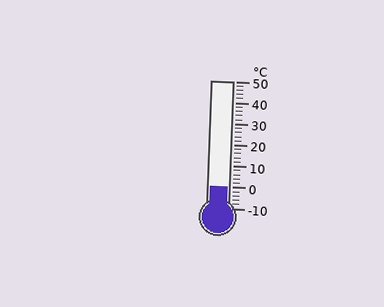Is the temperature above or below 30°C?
The temperature is below 30°C.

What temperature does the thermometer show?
The thermometer shows approximately 0°C.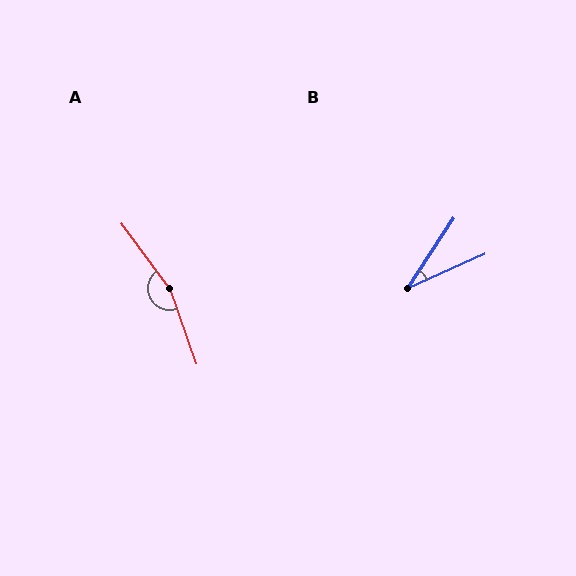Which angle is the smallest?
B, at approximately 32 degrees.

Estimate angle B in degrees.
Approximately 32 degrees.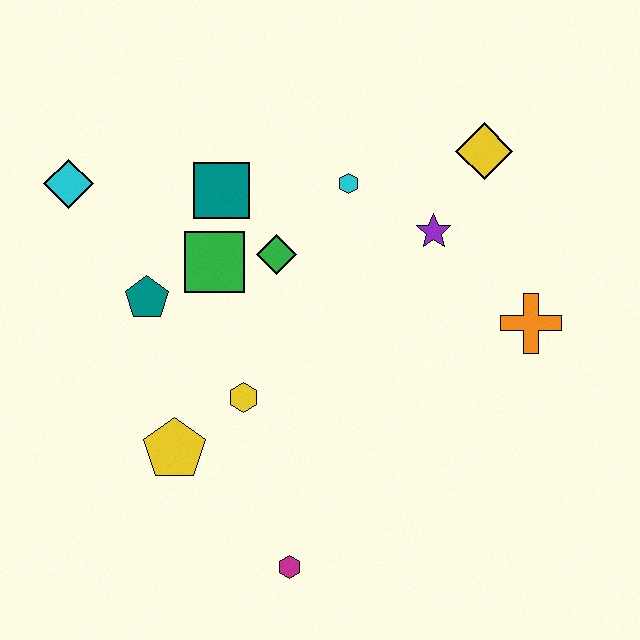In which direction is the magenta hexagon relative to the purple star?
The magenta hexagon is below the purple star.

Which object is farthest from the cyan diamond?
The orange cross is farthest from the cyan diamond.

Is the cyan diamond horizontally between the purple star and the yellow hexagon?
No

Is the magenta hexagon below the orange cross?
Yes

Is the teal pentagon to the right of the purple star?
No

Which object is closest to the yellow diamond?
The purple star is closest to the yellow diamond.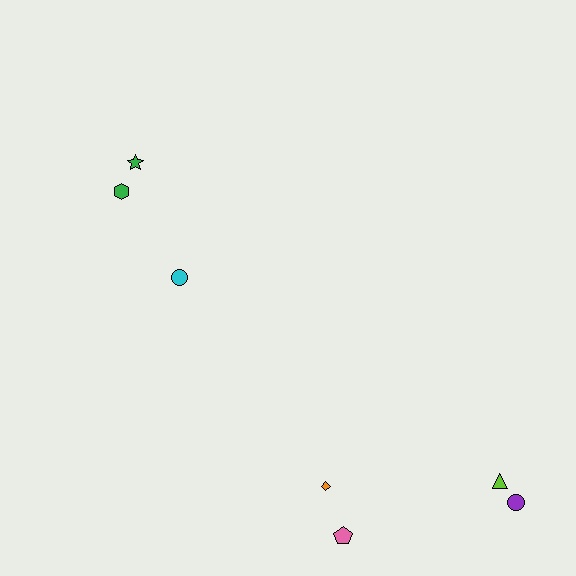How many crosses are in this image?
There are no crosses.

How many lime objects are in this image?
There is 1 lime object.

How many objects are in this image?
There are 7 objects.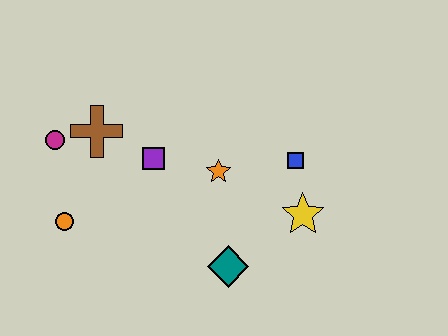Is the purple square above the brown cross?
No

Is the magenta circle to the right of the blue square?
No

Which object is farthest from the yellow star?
The magenta circle is farthest from the yellow star.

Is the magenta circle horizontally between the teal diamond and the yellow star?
No